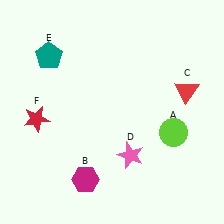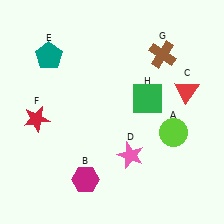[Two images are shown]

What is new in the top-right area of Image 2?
A brown cross (G) was added in the top-right area of Image 2.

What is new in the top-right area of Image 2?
A green square (H) was added in the top-right area of Image 2.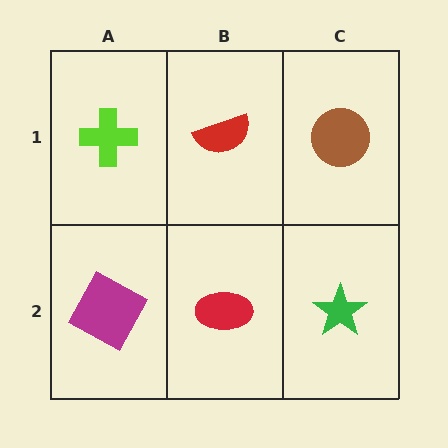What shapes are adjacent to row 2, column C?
A brown circle (row 1, column C), a red ellipse (row 2, column B).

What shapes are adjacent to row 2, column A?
A lime cross (row 1, column A), a red ellipse (row 2, column B).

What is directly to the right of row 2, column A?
A red ellipse.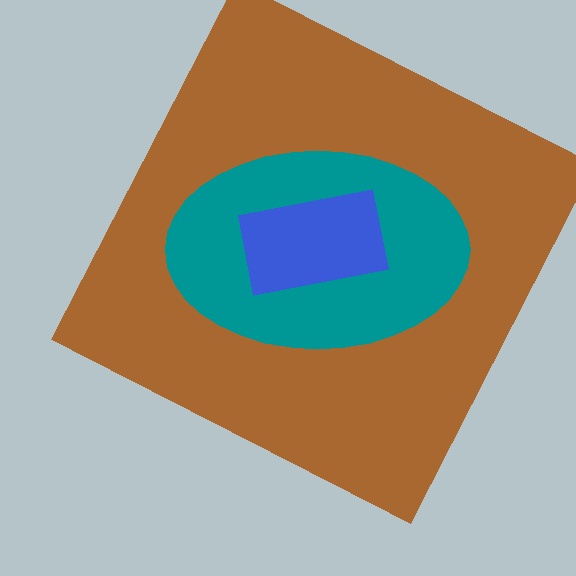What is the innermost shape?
The blue rectangle.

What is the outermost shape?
The brown square.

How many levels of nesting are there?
3.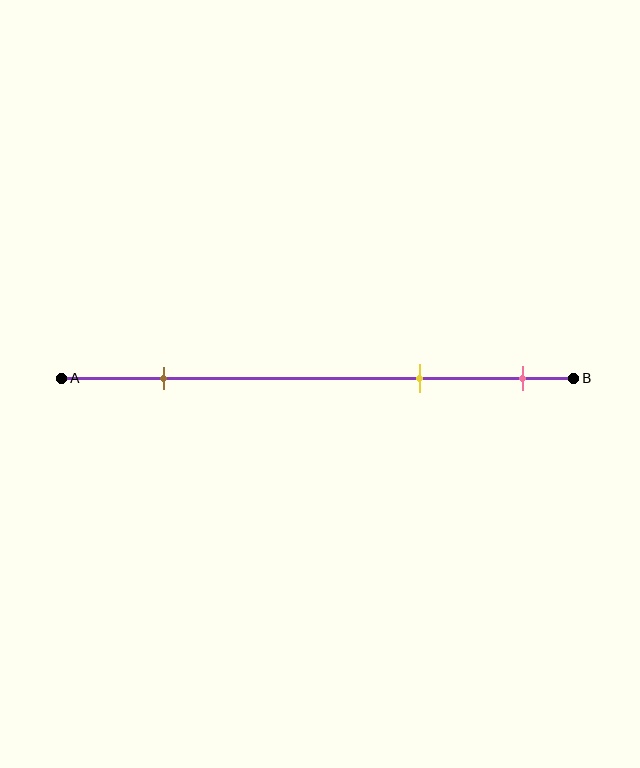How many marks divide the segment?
There are 3 marks dividing the segment.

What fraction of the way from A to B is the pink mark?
The pink mark is approximately 90% (0.9) of the way from A to B.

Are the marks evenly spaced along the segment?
No, the marks are not evenly spaced.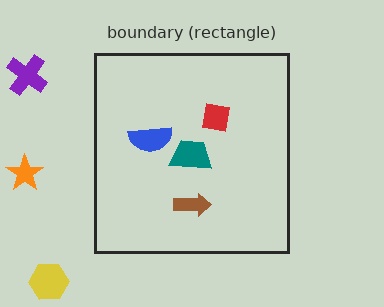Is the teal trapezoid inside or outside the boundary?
Inside.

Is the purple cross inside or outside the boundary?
Outside.